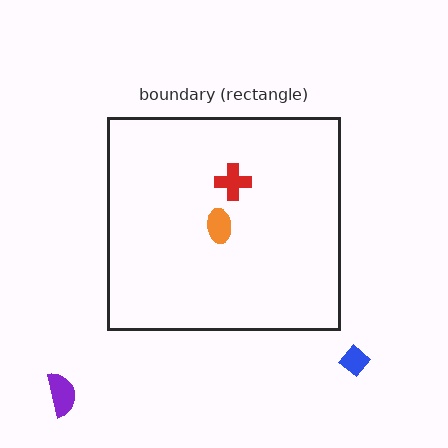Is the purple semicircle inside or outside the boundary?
Outside.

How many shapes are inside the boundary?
2 inside, 2 outside.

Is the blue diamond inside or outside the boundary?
Outside.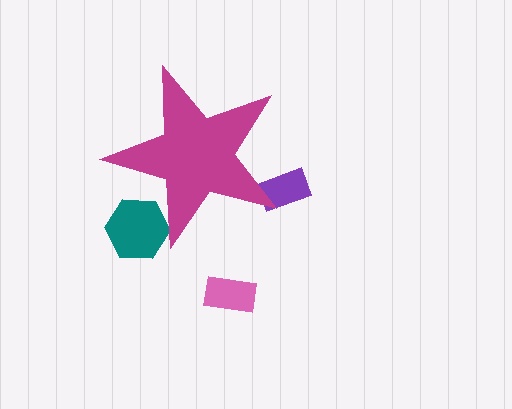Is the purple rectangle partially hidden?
Yes, the purple rectangle is partially hidden behind the magenta star.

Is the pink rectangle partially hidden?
No, the pink rectangle is fully visible.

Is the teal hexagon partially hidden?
Yes, the teal hexagon is partially hidden behind the magenta star.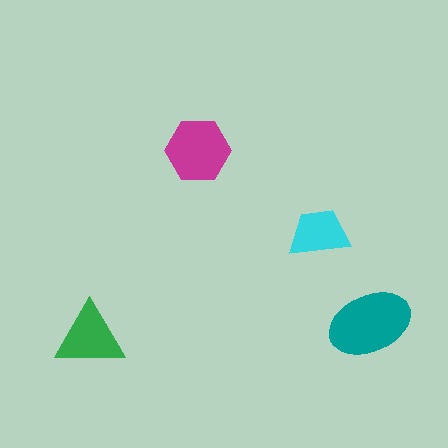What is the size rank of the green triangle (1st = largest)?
3rd.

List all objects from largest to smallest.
The teal ellipse, the magenta hexagon, the green triangle, the cyan trapezoid.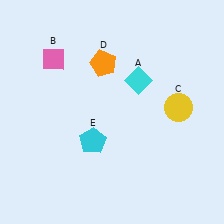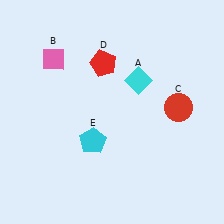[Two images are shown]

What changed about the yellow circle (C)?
In Image 1, C is yellow. In Image 2, it changed to red.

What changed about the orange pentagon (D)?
In Image 1, D is orange. In Image 2, it changed to red.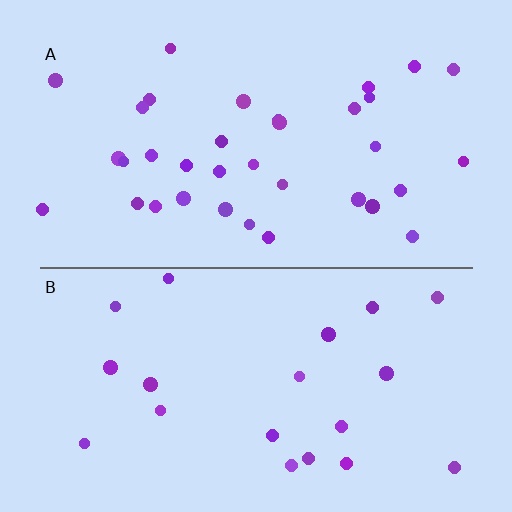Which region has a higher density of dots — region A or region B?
A (the top).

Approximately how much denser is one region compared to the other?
Approximately 1.7× — region A over region B.